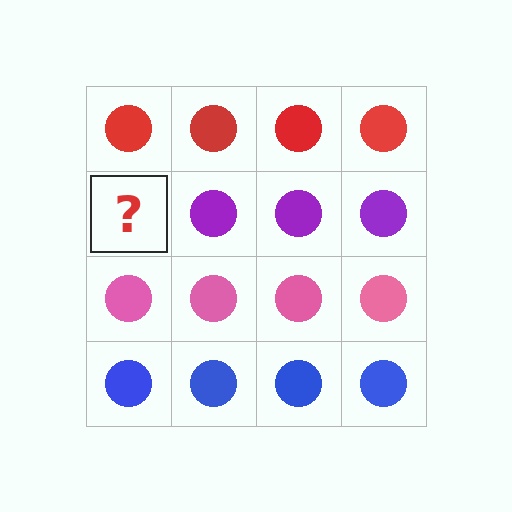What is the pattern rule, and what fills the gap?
The rule is that each row has a consistent color. The gap should be filled with a purple circle.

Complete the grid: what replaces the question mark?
The question mark should be replaced with a purple circle.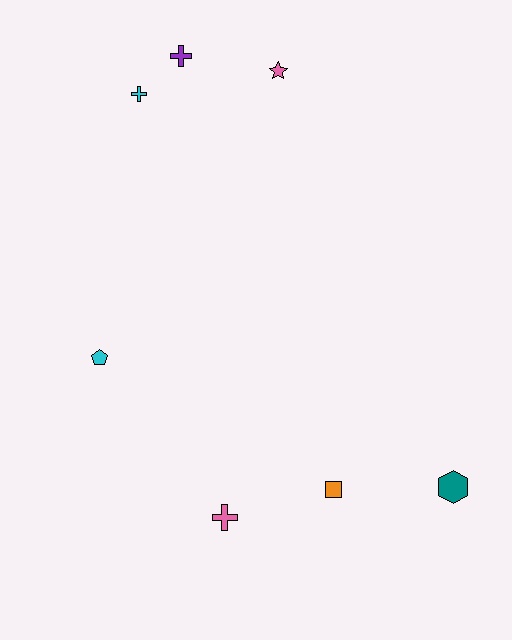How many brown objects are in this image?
There are no brown objects.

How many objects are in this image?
There are 7 objects.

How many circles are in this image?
There are no circles.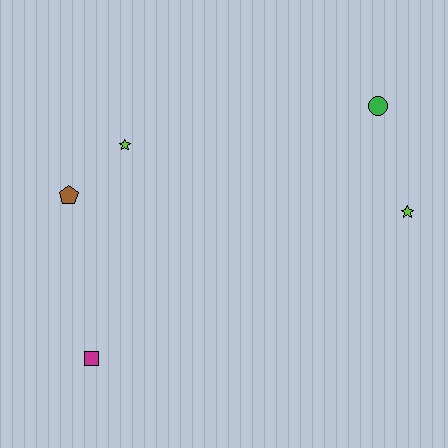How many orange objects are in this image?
There are no orange objects.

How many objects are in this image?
There are 5 objects.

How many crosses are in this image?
There are no crosses.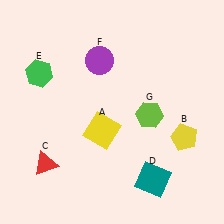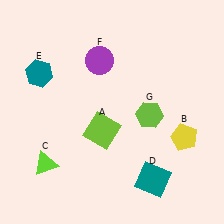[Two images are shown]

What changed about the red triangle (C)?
In Image 1, C is red. In Image 2, it changed to lime.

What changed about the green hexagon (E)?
In Image 1, E is green. In Image 2, it changed to teal.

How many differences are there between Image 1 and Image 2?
There are 3 differences between the two images.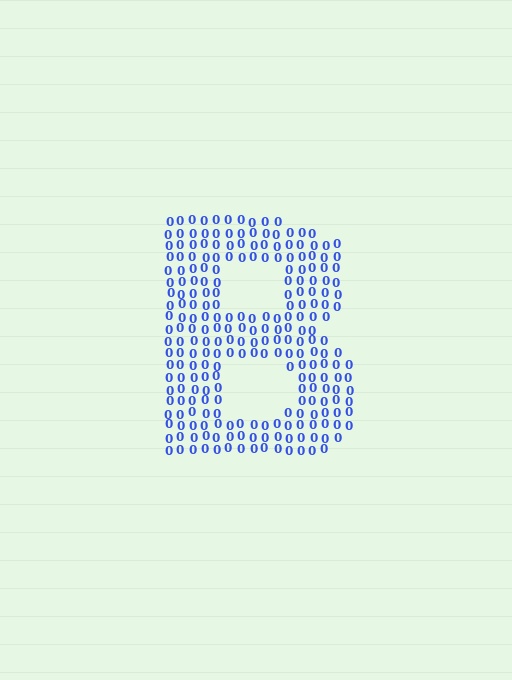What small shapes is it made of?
It is made of small digit 0's.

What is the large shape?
The large shape is the letter B.